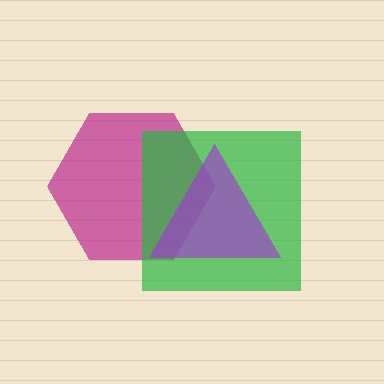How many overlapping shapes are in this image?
There are 3 overlapping shapes in the image.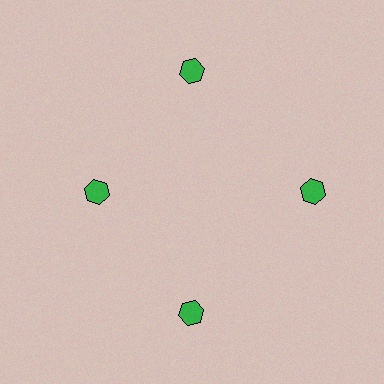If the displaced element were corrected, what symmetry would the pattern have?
It would have 4-fold rotational symmetry — the pattern would map onto itself every 90 degrees.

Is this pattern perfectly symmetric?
No. The 4 green hexagons are arranged in a ring, but one element near the 9 o'clock position is pulled inward toward the center, breaking the 4-fold rotational symmetry.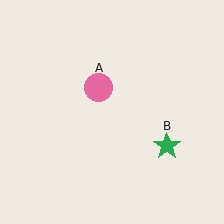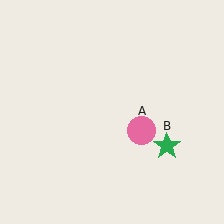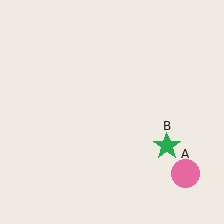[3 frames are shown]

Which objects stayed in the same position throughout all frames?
Green star (object B) remained stationary.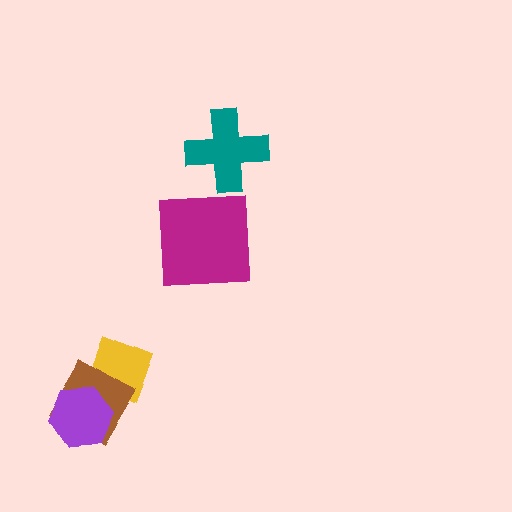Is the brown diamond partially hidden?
Yes, it is partially covered by another shape.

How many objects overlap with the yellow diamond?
2 objects overlap with the yellow diamond.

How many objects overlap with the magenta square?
0 objects overlap with the magenta square.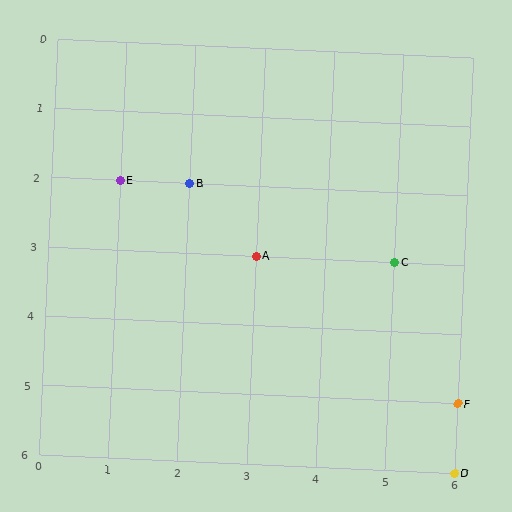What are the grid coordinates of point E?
Point E is at grid coordinates (1, 2).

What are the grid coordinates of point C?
Point C is at grid coordinates (5, 3).